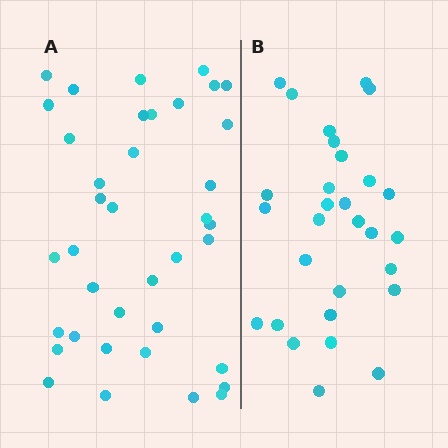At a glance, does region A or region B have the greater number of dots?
Region A (the left region) has more dots.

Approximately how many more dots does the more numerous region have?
Region A has roughly 8 or so more dots than region B.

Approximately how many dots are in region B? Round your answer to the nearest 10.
About 30 dots. (The exact count is 29, which rounds to 30.)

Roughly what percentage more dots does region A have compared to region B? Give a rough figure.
About 30% more.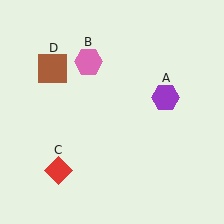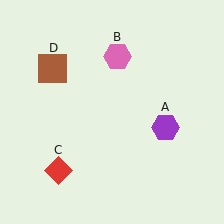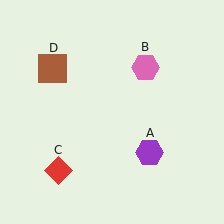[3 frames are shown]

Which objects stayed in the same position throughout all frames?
Red diamond (object C) and brown square (object D) remained stationary.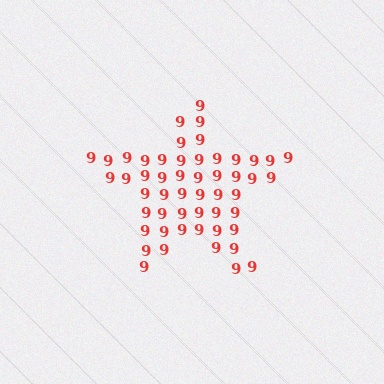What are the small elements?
The small elements are digit 9's.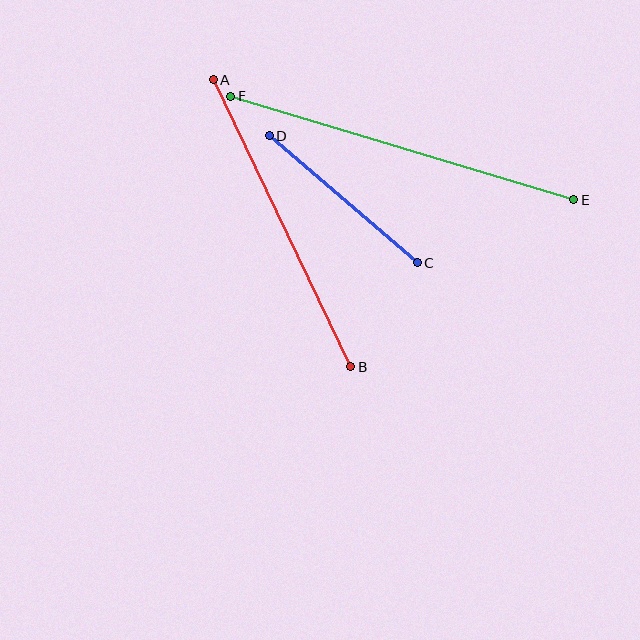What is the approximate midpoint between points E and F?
The midpoint is at approximately (402, 148) pixels.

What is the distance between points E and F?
The distance is approximately 358 pixels.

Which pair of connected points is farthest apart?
Points E and F are farthest apart.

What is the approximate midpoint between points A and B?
The midpoint is at approximately (282, 223) pixels.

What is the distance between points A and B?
The distance is approximately 318 pixels.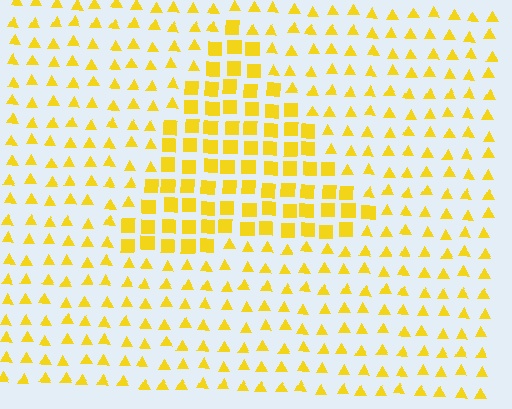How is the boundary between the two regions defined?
The boundary is defined by a change in element shape: squares inside vs. triangles outside. All elements share the same color and spacing.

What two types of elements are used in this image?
The image uses squares inside the triangle region and triangles outside it.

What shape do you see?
I see a triangle.